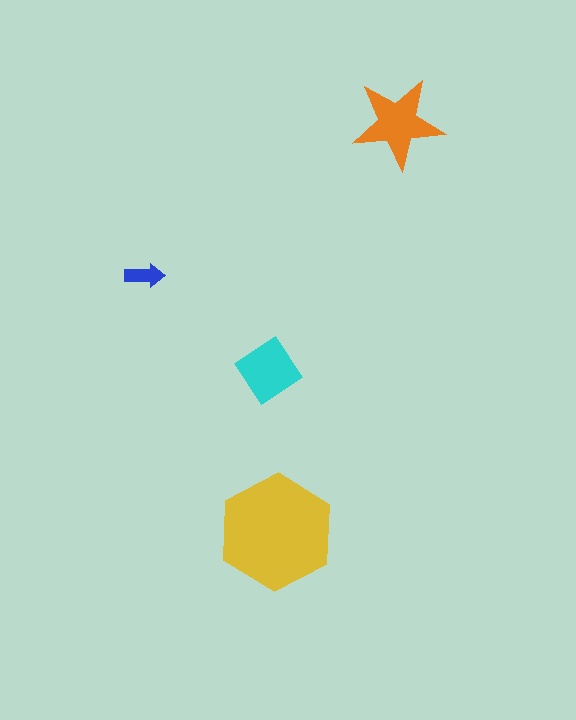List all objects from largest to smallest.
The yellow hexagon, the orange star, the cyan diamond, the blue arrow.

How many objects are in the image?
There are 4 objects in the image.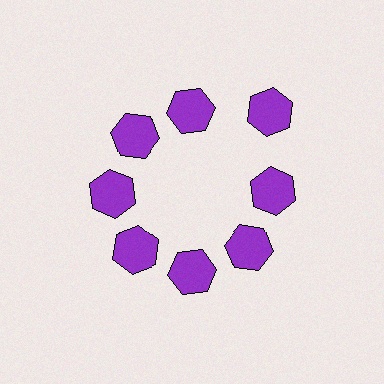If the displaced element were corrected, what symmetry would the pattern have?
It would have 8-fold rotational symmetry — the pattern would map onto itself every 45 degrees.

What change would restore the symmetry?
The symmetry would be restored by moving it inward, back onto the ring so that all 8 hexagons sit at equal angles and equal distance from the center.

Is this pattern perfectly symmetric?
No. The 8 purple hexagons are arranged in a ring, but one element near the 2 o'clock position is pushed outward from the center, breaking the 8-fold rotational symmetry.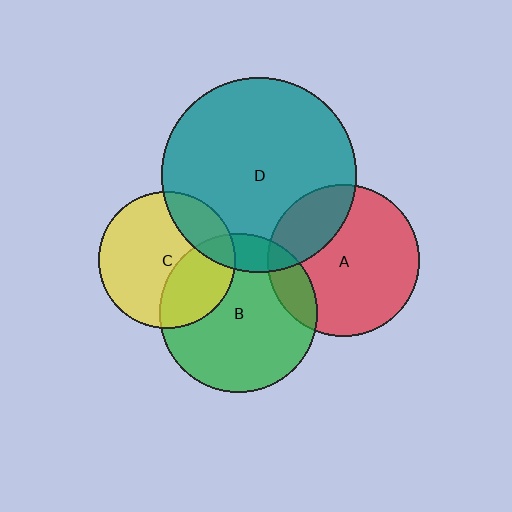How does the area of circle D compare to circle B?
Approximately 1.5 times.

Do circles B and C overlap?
Yes.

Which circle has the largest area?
Circle D (teal).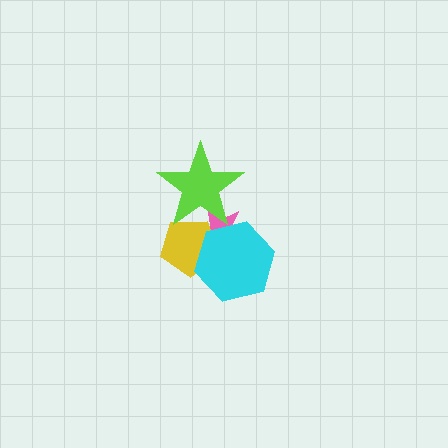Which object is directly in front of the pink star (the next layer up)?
The yellow pentagon is directly in front of the pink star.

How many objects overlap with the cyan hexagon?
2 objects overlap with the cyan hexagon.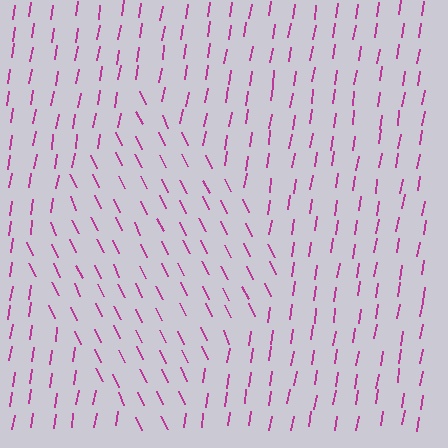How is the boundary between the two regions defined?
The boundary is defined purely by a change in line orientation (approximately 35 degrees difference). All lines are the same color and thickness.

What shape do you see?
I see a diamond.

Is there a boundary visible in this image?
Yes, there is a texture boundary formed by a change in line orientation.